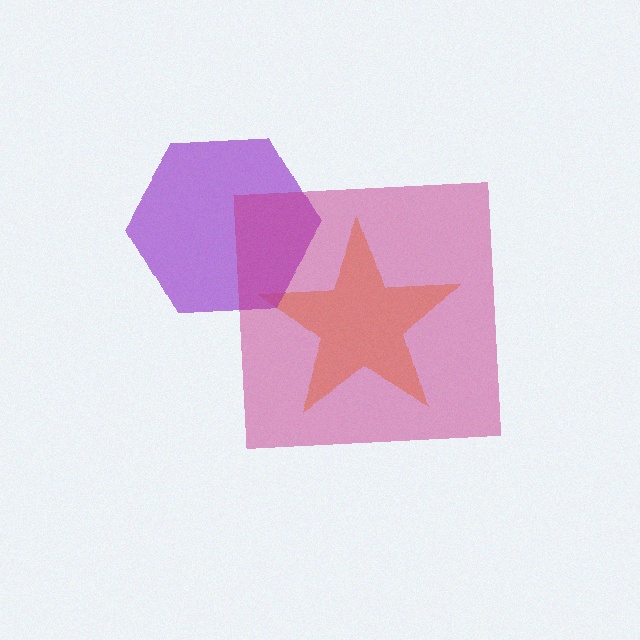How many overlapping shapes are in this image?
There are 3 overlapping shapes in the image.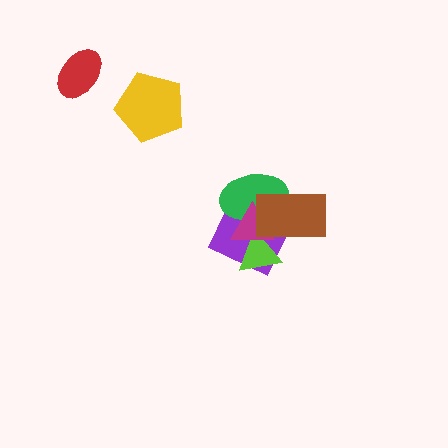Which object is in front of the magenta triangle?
The brown rectangle is in front of the magenta triangle.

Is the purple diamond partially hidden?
Yes, it is partially covered by another shape.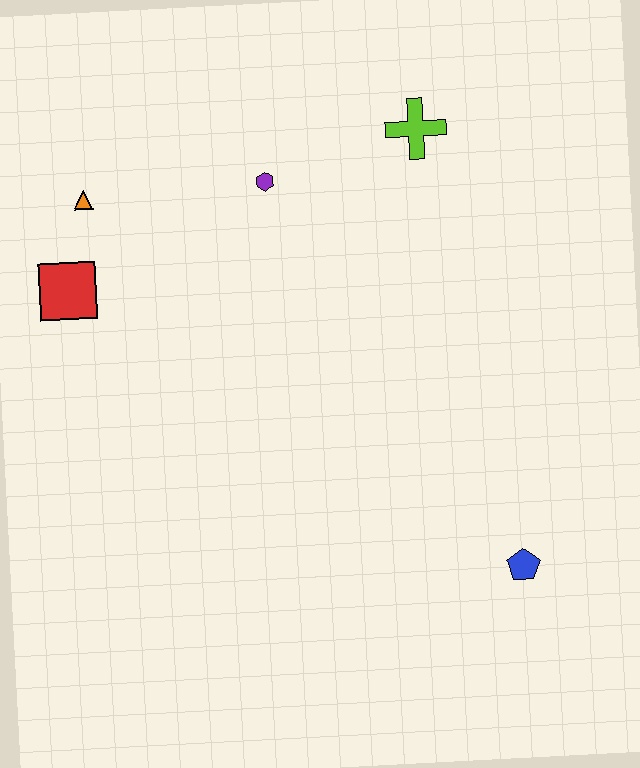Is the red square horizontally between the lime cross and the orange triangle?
No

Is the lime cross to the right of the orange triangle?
Yes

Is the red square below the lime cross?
Yes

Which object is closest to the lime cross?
The purple hexagon is closest to the lime cross.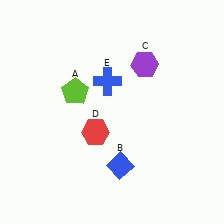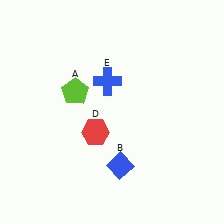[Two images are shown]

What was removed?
The purple hexagon (C) was removed in Image 2.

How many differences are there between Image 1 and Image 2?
There is 1 difference between the two images.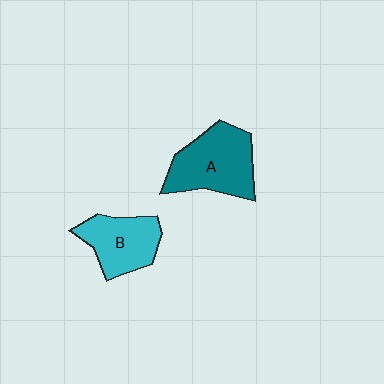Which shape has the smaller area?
Shape B (cyan).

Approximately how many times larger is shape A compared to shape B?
Approximately 1.3 times.